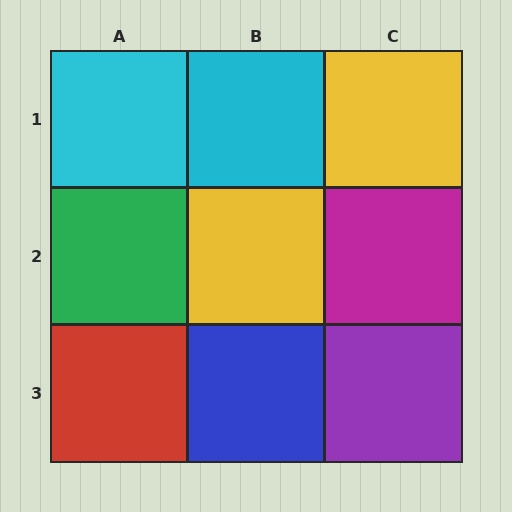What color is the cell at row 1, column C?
Yellow.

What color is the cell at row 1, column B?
Cyan.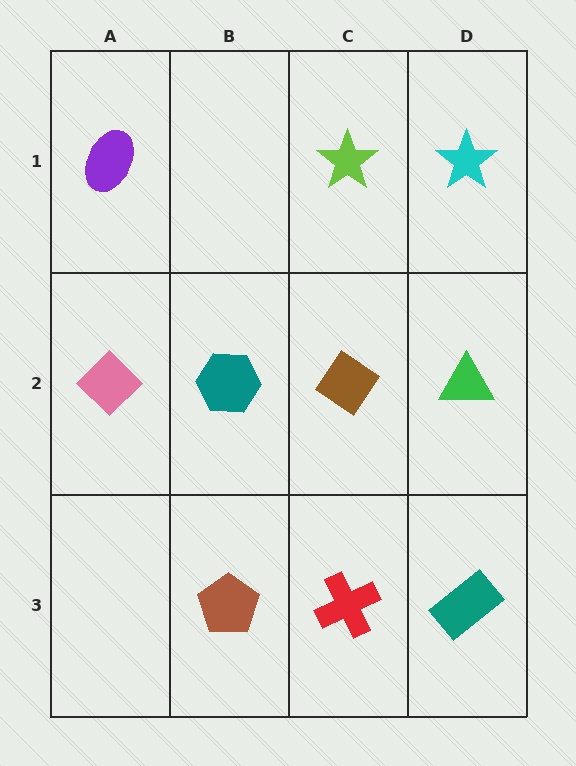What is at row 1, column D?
A cyan star.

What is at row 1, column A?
A purple ellipse.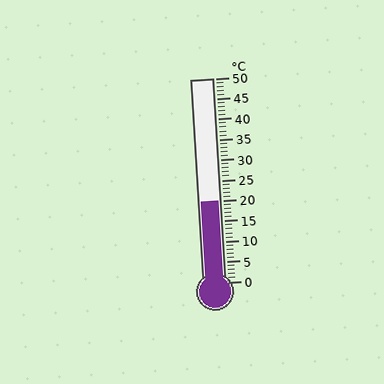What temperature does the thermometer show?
The thermometer shows approximately 20°C.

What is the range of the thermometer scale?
The thermometer scale ranges from 0°C to 50°C.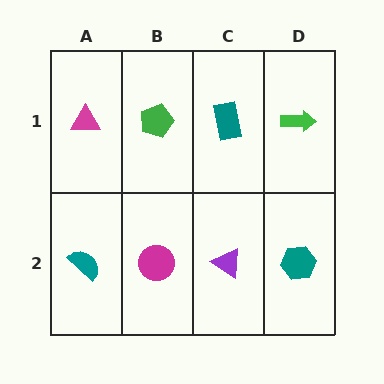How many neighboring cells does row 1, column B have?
3.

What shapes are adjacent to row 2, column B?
A green pentagon (row 1, column B), a teal semicircle (row 2, column A), a purple triangle (row 2, column C).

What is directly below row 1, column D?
A teal hexagon.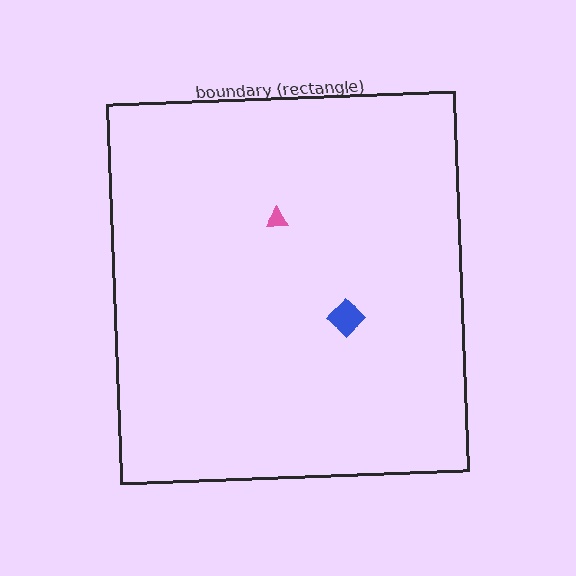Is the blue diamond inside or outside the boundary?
Inside.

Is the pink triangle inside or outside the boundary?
Inside.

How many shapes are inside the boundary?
2 inside, 0 outside.